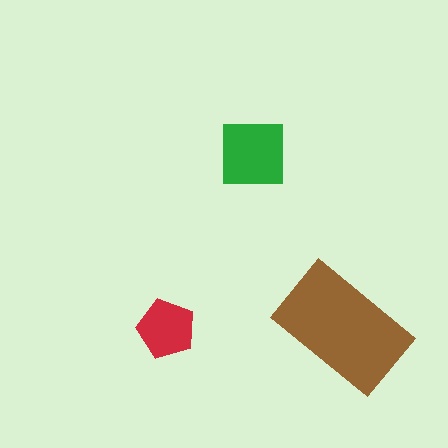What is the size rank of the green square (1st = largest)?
2nd.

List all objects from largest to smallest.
The brown rectangle, the green square, the red pentagon.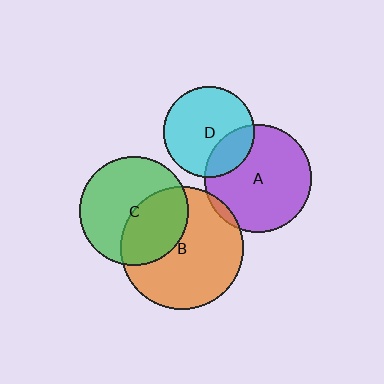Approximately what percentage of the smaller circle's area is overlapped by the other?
Approximately 25%.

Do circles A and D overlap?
Yes.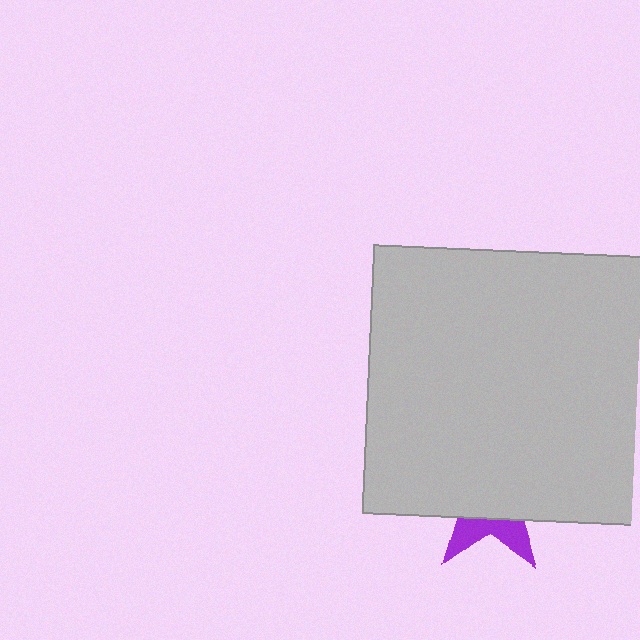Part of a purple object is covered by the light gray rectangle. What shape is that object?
It is a star.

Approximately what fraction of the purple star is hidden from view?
Roughly 70% of the purple star is hidden behind the light gray rectangle.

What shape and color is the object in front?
The object in front is a light gray rectangle.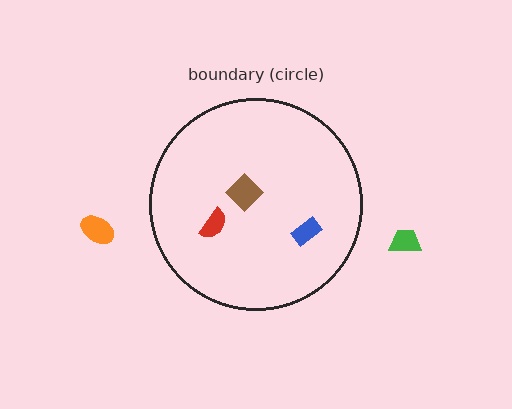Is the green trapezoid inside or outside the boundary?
Outside.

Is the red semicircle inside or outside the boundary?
Inside.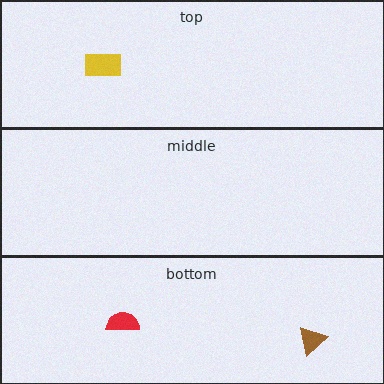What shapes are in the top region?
The yellow rectangle.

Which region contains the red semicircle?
The bottom region.